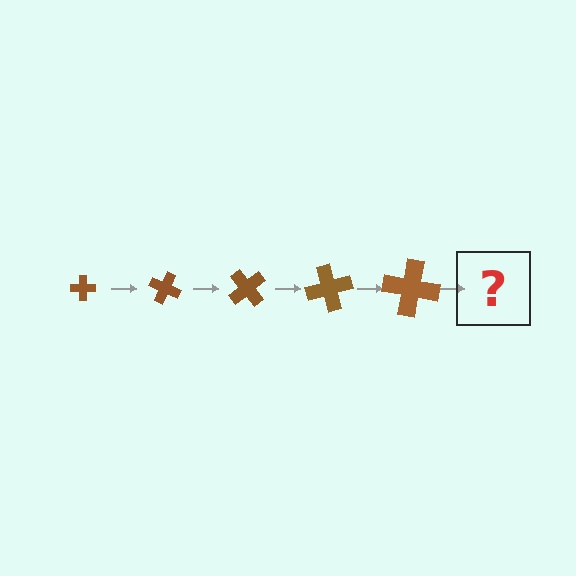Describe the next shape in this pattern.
It should be a cross, larger than the previous one and rotated 125 degrees from the start.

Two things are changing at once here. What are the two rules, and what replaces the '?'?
The two rules are that the cross grows larger each step and it rotates 25 degrees each step. The '?' should be a cross, larger than the previous one and rotated 125 degrees from the start.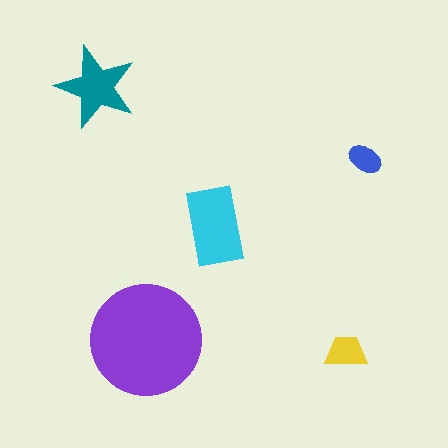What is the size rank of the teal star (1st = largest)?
3rd.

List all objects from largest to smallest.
The purple circle, the cyan rectangle, the teal star, the yellow trapezoid, the blue ellipse.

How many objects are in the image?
There are 5 objects in the image.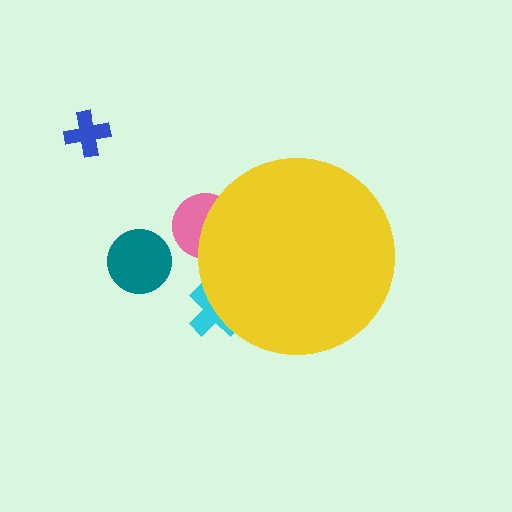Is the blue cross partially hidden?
No, the blue cross is fully visible.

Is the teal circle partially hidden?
No, the teal circle is fully visible.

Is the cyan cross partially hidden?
Yes, the cyan cross is partially hidden behind the yellow circle.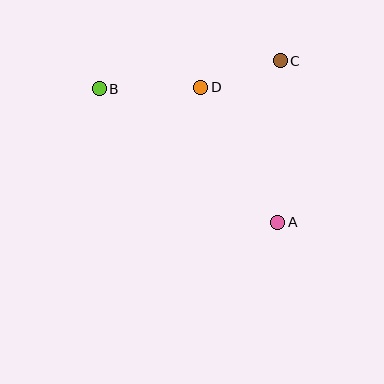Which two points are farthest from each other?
Points A and B are farthest from each other.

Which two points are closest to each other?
Points C and D are closest to each other.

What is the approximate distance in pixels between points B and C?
The distance between B and C is approximately 183 pixels.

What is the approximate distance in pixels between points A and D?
The distance between A and D is approximately 155 pixels.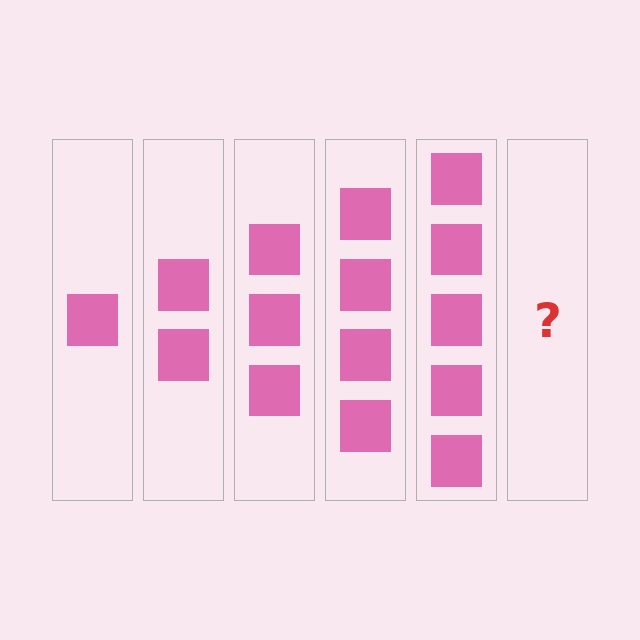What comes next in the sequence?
The next element should be 6 squares.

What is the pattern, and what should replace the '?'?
The pattern is that each step adds one more square. The '?' should be 6 squares.